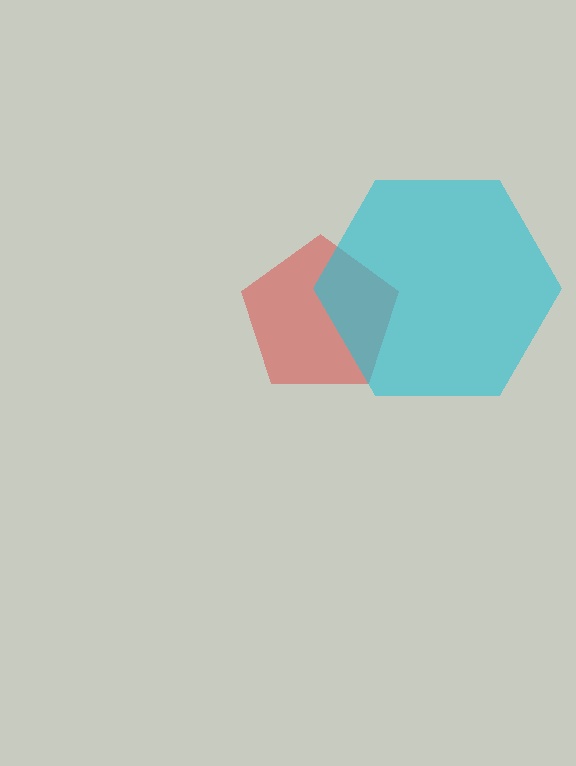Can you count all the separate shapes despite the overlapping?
Yes, there are 2 separate shapes.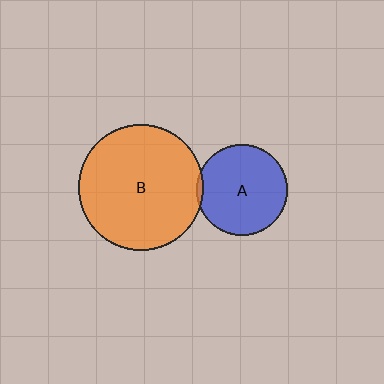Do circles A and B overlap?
Yes.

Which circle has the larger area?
Circle B (orange).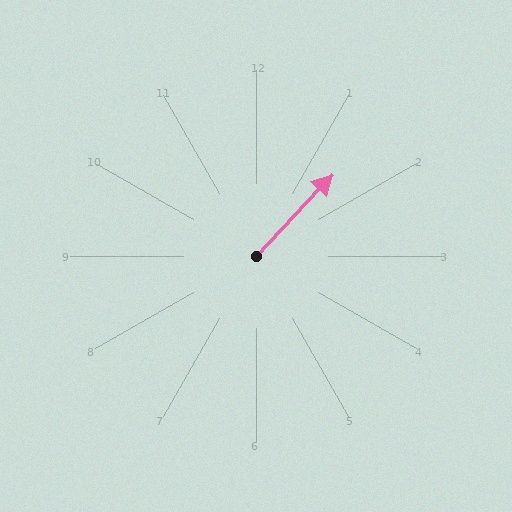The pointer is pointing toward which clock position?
Roughly 1 o'clock.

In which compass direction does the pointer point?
Northeast.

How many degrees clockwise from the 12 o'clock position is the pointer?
Approximately 43 degrees.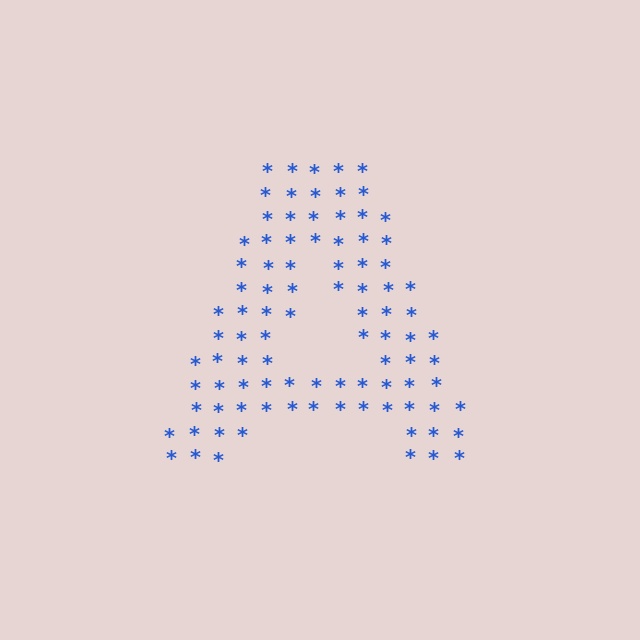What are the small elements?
The small elements are asterisks.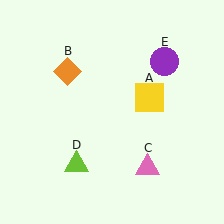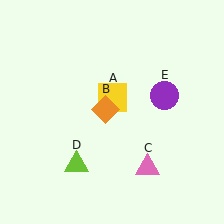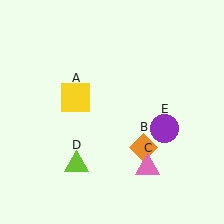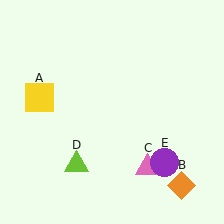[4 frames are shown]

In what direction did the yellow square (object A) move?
The yellow square (object A) moved left.